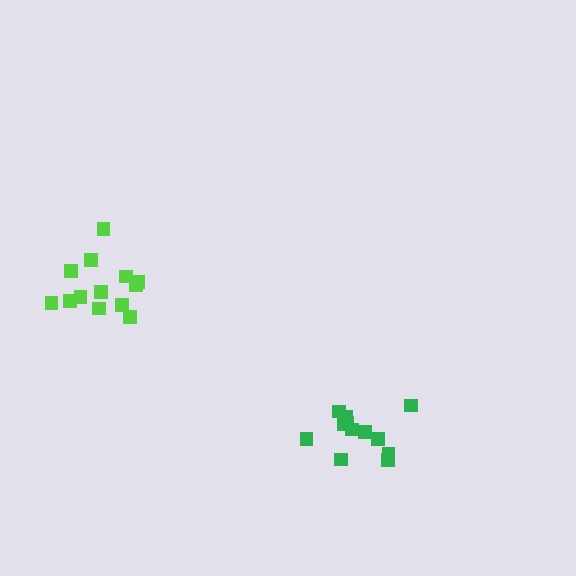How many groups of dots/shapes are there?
There are 2 groups.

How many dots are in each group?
Group 1: 13 dots, Group 2: 12 dots (25 total).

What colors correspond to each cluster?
The clusters are colored: lime, green.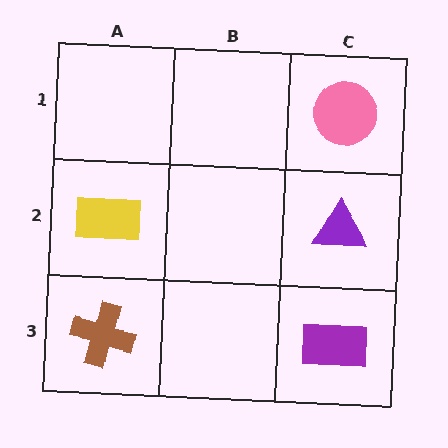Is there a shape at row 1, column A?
No, that cell is empty.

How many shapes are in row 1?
1 shape.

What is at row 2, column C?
A purple triangle.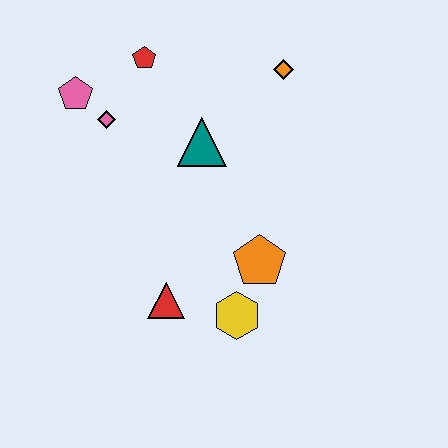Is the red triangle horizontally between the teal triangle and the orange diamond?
No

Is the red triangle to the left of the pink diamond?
No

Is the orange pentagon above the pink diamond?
No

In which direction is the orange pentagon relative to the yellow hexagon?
The orange pentagon is above the yellow hexagon.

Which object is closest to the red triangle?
The yellow hexagon is closest to the red triangle.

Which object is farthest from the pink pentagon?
The yellow hexagon is farthest from the pink pentagon.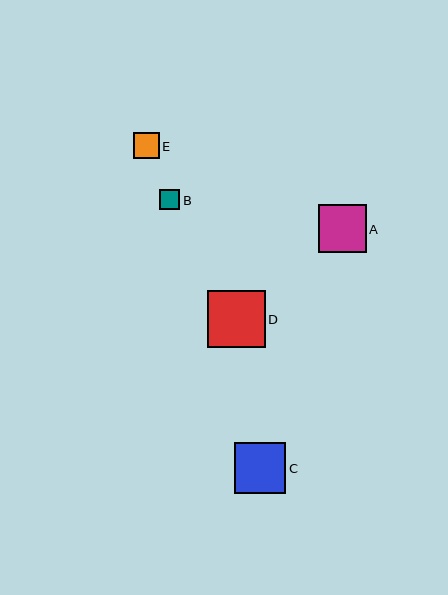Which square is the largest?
Square D is the largest with a size of approximately 57 pixels.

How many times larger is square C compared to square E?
Square C is approximately 1.9 times the size of square E.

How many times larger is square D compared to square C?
Square D is approximately 1.1 times the size of square C.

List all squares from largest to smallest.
From largest to smallest: D, C, A, E, B.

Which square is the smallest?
Square B is the smallest with a size of approximately 20 pixels.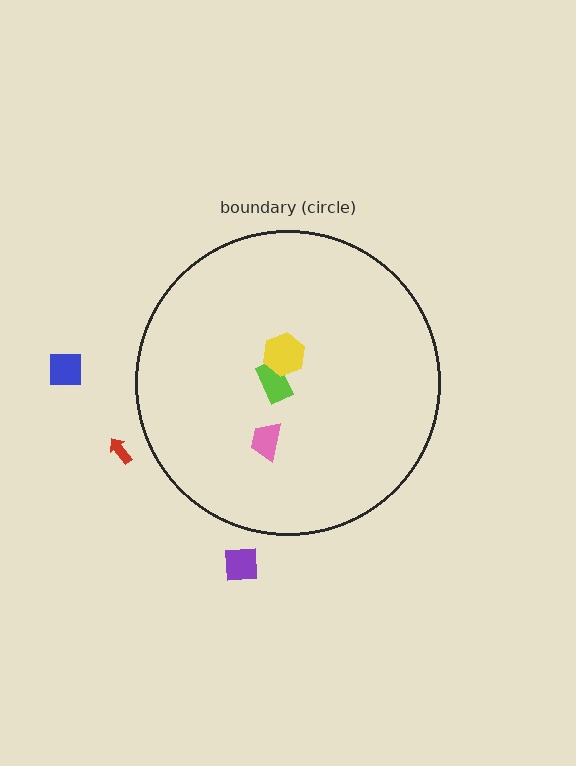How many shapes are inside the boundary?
3 inside, 3 outside.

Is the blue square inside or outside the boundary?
Outside.